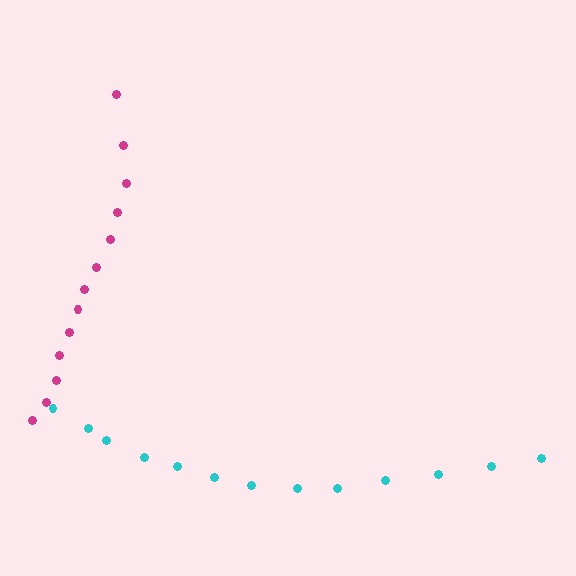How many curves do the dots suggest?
There are 2 distinct paths.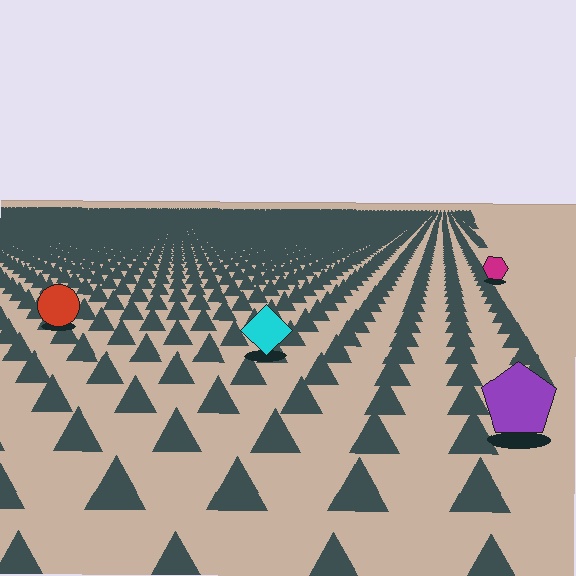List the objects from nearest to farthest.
From nearest to farthest: the purple pentagon, the cyan diamond, the red circle, the magenta hexagon.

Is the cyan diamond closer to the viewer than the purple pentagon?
No. The purple pentagon is closer — you can tell from the texture gradient: the ground texture is coarser near it.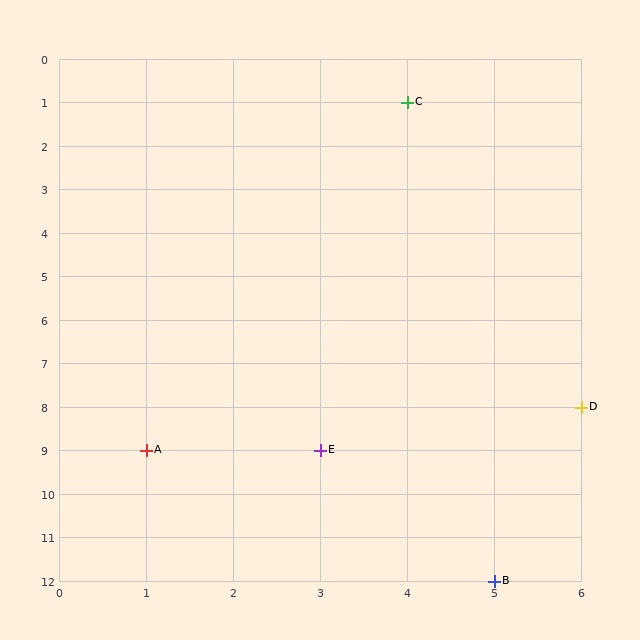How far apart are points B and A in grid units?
Points B and A are 4 columns and 3 rows apart (about 5.0 grid units diagonally).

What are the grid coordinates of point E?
Point E is at grid coordinates (3, 9).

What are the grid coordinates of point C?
Point C is at grid coordinates (4, 1).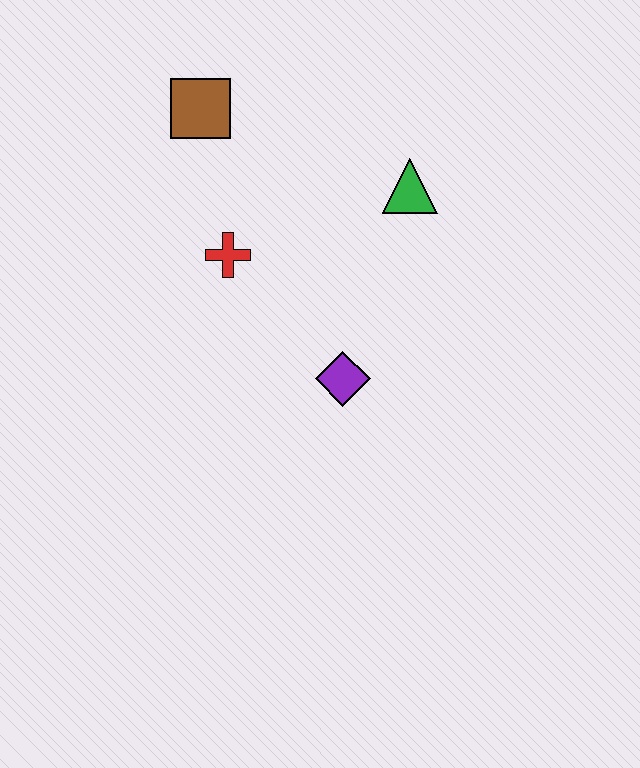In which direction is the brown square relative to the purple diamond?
The brown square is above the purple diamond.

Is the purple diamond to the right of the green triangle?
No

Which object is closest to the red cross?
The brown square is closest to the red cross.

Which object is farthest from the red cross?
The green triangle is farthest from the red cross.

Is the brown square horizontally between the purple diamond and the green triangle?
No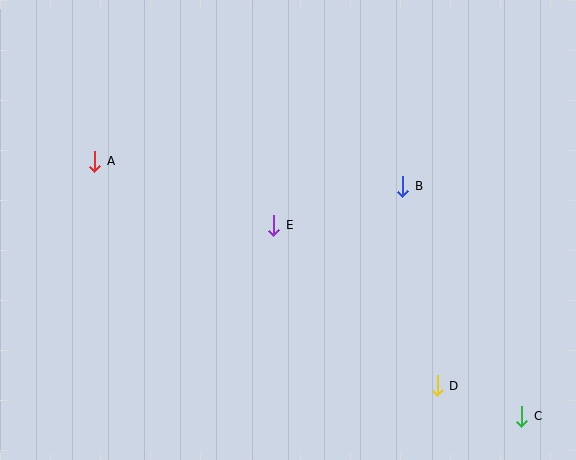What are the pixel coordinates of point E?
Point E is at (274, 225).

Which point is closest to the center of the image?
Point E at (274, 225) is closest to the center.